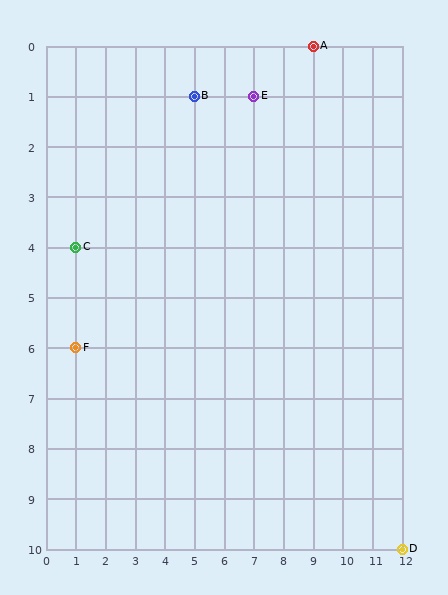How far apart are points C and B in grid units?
Points C and B are 4 columns and 3 rows apart (about 5.0 grid units diagonally).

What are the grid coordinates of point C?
Point C is at grid coordinates (1, 4).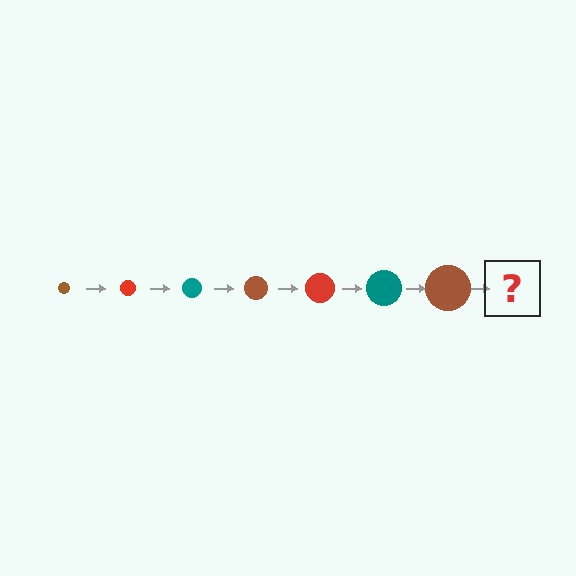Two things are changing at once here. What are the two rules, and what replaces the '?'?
The two rules are that the circle grows larger each step and the color cycles through brown, red, and teal. The '?' should be a red circle, larger than the previous one.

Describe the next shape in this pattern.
It should be a red circle, larger than the previous one.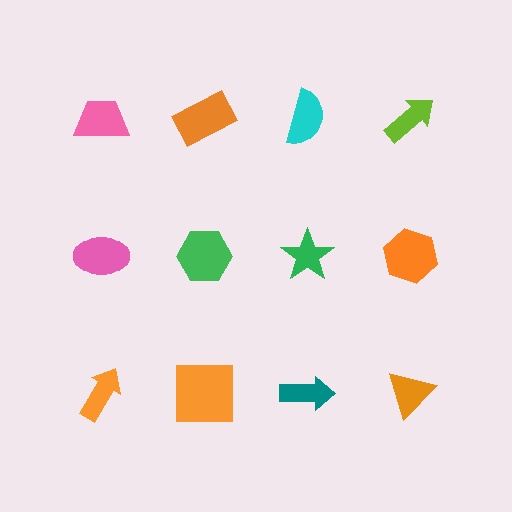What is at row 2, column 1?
A pink ellipse.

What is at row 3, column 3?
A teal arrow.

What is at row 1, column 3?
A cyan semicircle.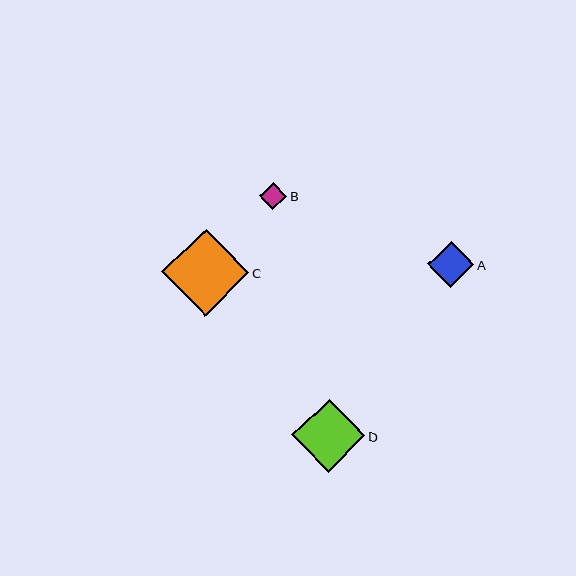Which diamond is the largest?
Diamond C is the largest with a size of approximately 87 pixels.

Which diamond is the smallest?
Diamond B is the smallest with a size of approximately 27 pixels.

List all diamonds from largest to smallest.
From largest to smallest: C, D, A, B.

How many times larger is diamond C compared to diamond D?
Diamond C is approximately 1.2 times the size of diamond D.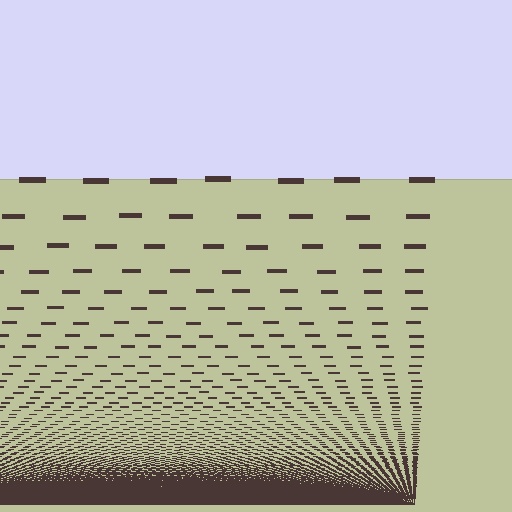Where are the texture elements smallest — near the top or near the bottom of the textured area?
Near the bottom.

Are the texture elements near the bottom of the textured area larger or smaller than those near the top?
Smaller. The gradient is inverted — elements near the bottom are smaller and denser.